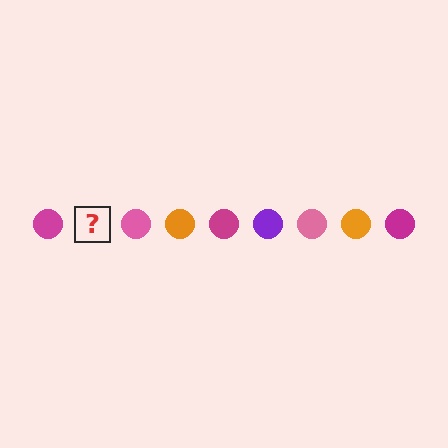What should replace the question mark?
The question mark should be replaced with a purple circle.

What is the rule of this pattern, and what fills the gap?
The rule is that the pattern cycles through magenta, purple, pink, orange circles. The gap should be filled with a purple circle.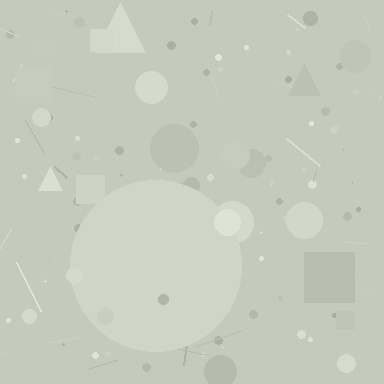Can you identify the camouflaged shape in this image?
The camouflaged shape is a circle.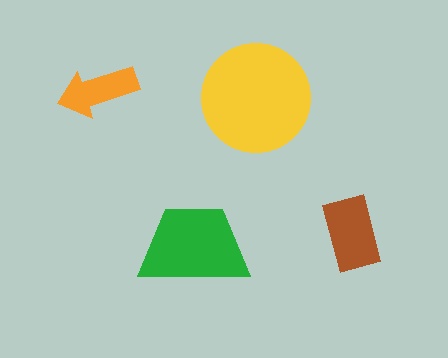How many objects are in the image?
There are 4 objects in the image.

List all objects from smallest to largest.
The orange arrow, the brown rectangle, the green trapezoid, the yellow circle.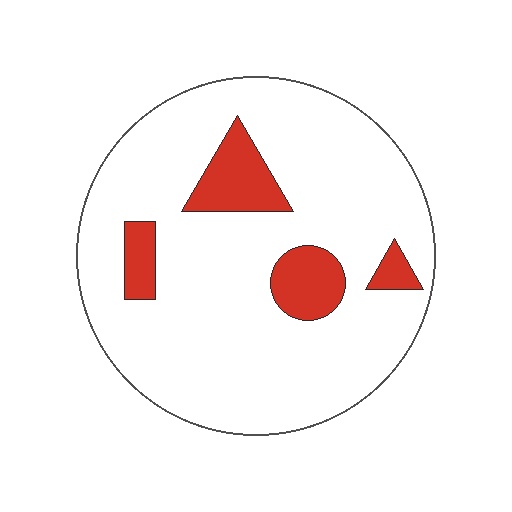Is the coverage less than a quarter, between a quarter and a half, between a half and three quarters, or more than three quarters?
Less than a quarter.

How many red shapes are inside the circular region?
4.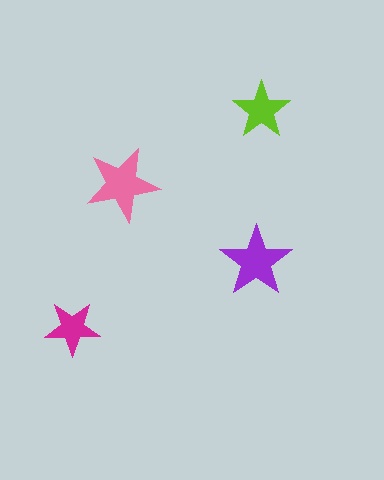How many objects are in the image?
There are 4 objects in the image.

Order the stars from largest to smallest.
the pink one, the purple one, the lime one, the magenta one.